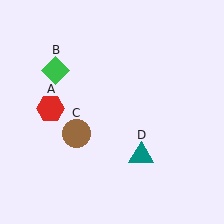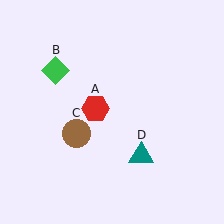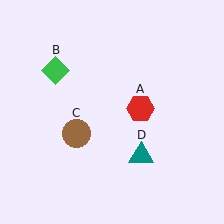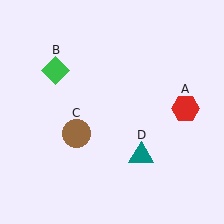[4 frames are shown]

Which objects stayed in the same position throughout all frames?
Green diamond (object B) and brown circle (object C) and teal triangle (object D) remained stationary.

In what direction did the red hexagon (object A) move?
The red hexagon (object A) moved right.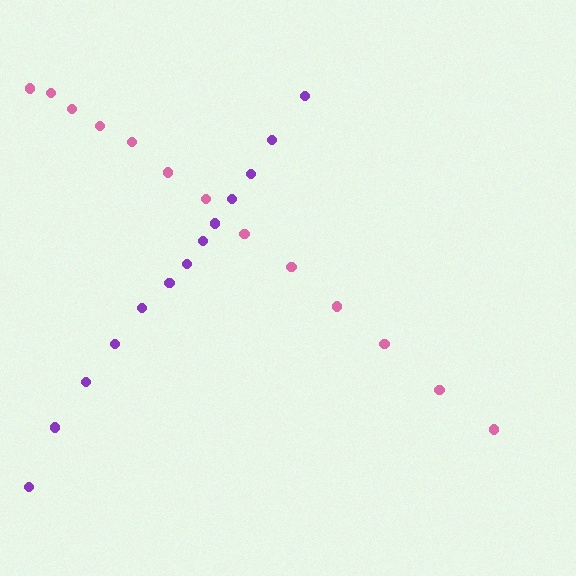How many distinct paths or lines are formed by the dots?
There are 2 distinct paths.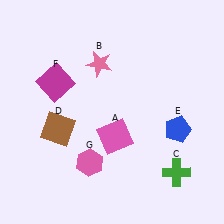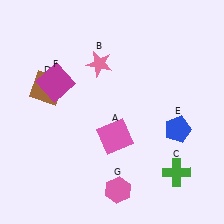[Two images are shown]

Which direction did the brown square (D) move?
The brown square (D) moved up.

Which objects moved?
The objects that moved are: the brown square (D), the pink hexagon (G).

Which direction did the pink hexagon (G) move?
The pink hexagon (G) moved right.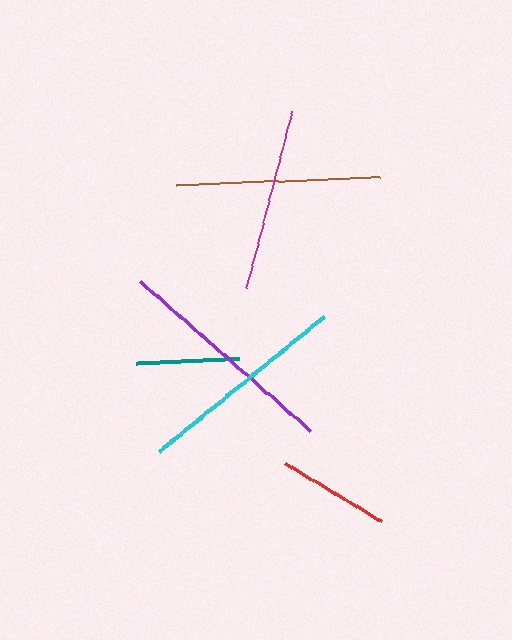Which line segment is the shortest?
The teal line is the shortest at approximately 102 pixels.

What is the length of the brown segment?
The brown segment is approximately 204 pixels long.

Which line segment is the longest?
The purple line is the longest at approximately 226 pixels.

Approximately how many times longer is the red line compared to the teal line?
The red line is approximately 1.1 times the length of the teal line.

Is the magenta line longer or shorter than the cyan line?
The cyan line is longer than the magenta line.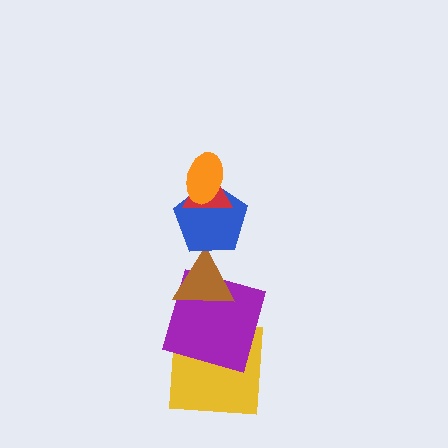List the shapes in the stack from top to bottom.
From top to bottom: the orange ellipse, the red triangle, the blue pentagon, the brown triangle, the purple square, the yellow square.